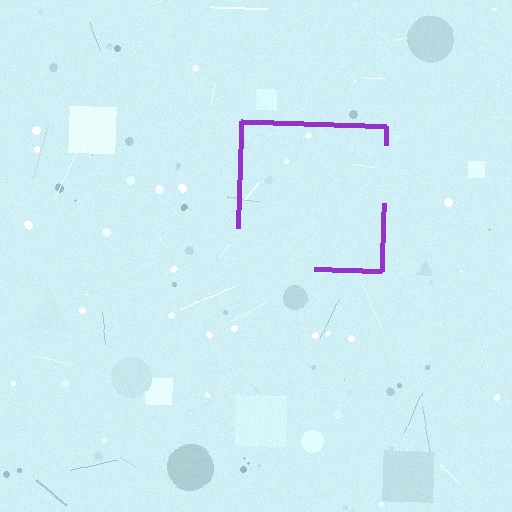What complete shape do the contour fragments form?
The contour fragments form a square.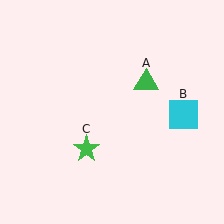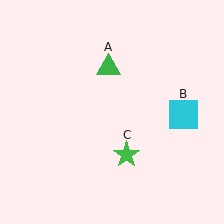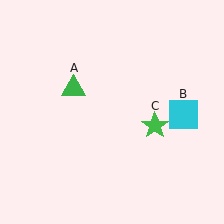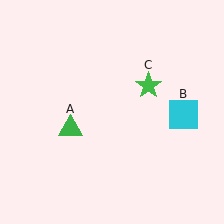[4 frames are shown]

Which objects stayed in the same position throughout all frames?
Cyan square (object B) remained stationary.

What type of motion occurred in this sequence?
The green triangle (object A), green star (object C) rotated counterclockwise around the center of the scene.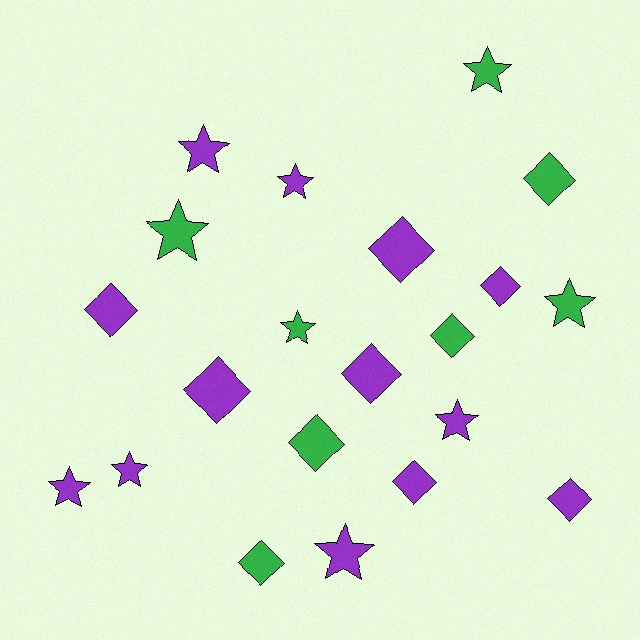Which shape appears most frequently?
Diamond, with 11 objects.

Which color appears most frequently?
Purple, with 13 objects.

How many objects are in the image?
There are 21 objects.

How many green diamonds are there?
There are 4 green diamonds.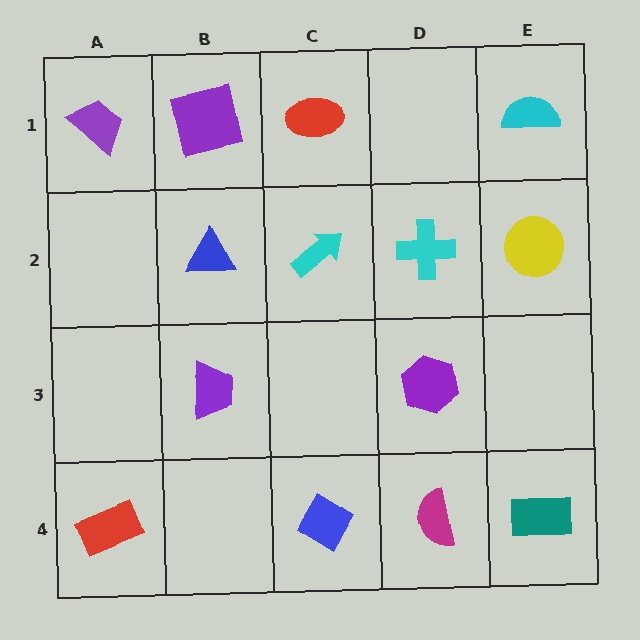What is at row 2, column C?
A cyan arrow.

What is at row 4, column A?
A red rectangle.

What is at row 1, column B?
A purple square.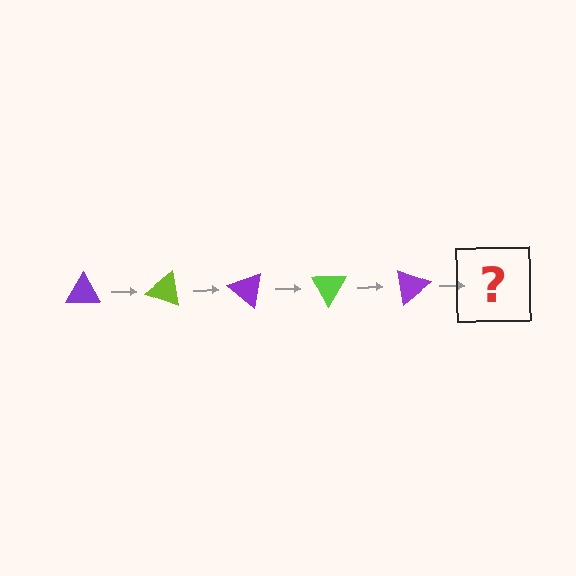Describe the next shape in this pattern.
It should be a lime triangle, rotated 100 degrees from the start.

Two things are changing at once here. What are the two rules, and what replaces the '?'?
The two rules are that it rotates 20 degrees each step and the color cycles through purple and lime. The '?' should be a lime triangle, rotated 100 degrees from the start.